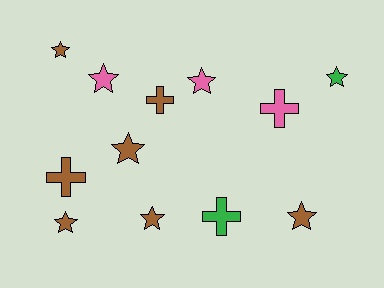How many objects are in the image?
There are 12 objects.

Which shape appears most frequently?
Star, with 8 objects.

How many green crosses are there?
There is 1 green cross.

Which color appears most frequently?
Brown, with 7 objects.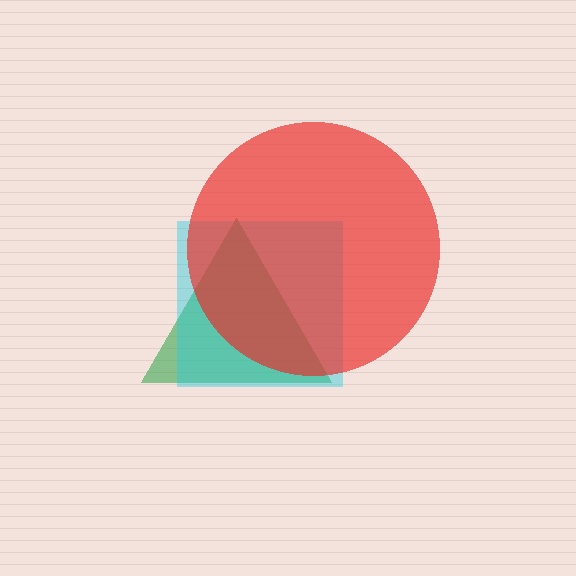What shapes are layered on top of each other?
The layered shapes are: a green triangle, a cyan square, a red circle.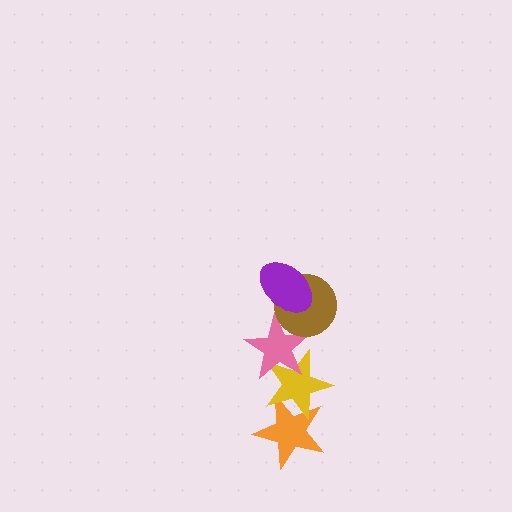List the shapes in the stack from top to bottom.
From top to bottom: the purple ellipse, the brown circle, the pink star, the yellow star, the orange star.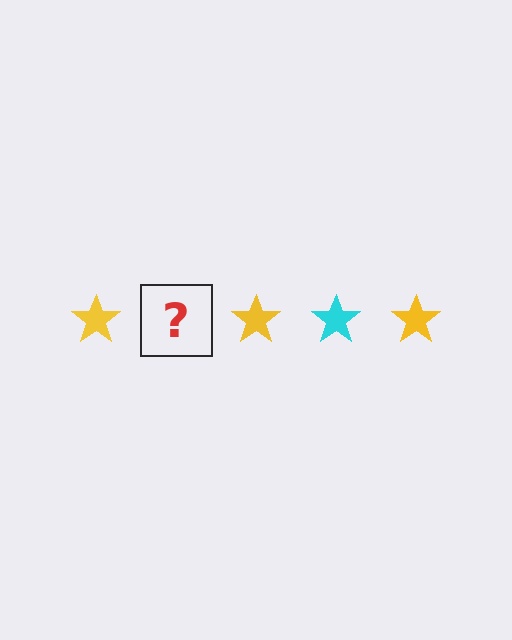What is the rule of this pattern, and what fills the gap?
The rule is that the pattern cycles through yellow, cyan stars. The gap should be filled with a cyan star.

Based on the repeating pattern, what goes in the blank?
The blank should be a cyan star.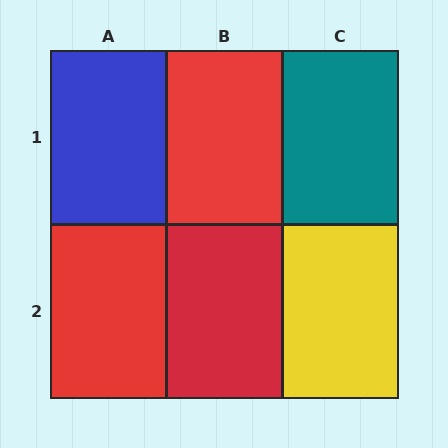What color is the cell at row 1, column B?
Red.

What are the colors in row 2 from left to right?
Red, red, yellow.